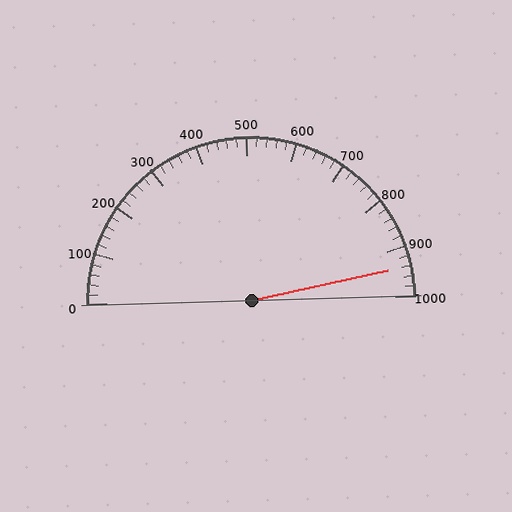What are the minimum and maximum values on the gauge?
The gauge ranges from 0 to 1000.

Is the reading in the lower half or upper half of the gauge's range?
The reading is in the upper half of the range (0 to 1000).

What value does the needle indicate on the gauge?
The needle indicates approximately 940.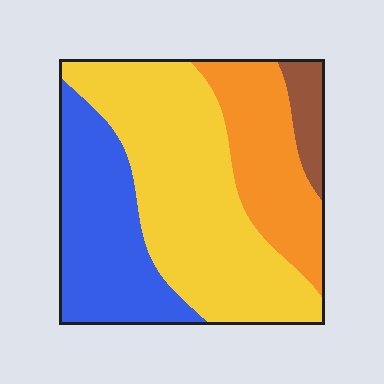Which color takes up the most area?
Yellow, at roughly 45%.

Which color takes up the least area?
Brown, at roughly 5%.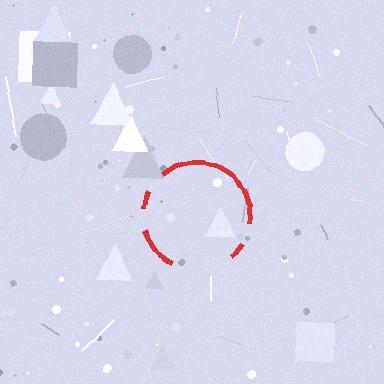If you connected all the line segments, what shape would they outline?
They would outline a circle.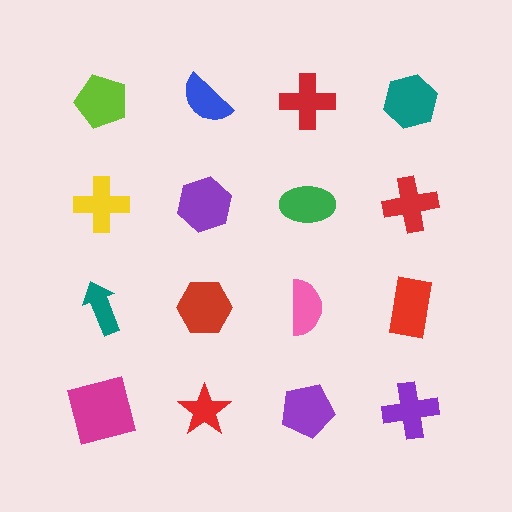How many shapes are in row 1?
4 shapes.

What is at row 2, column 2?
A purple hexagon.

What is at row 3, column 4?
A red rectangle.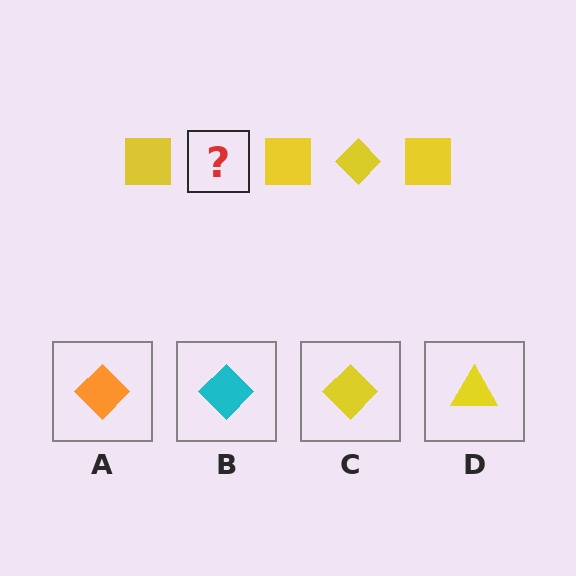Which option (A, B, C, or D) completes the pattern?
C.